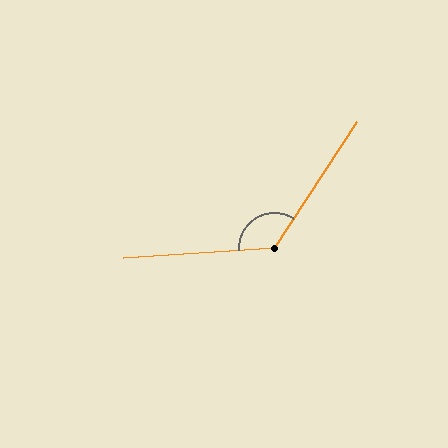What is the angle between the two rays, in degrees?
Approximately 127 degrees.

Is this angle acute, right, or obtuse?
It is obtuse.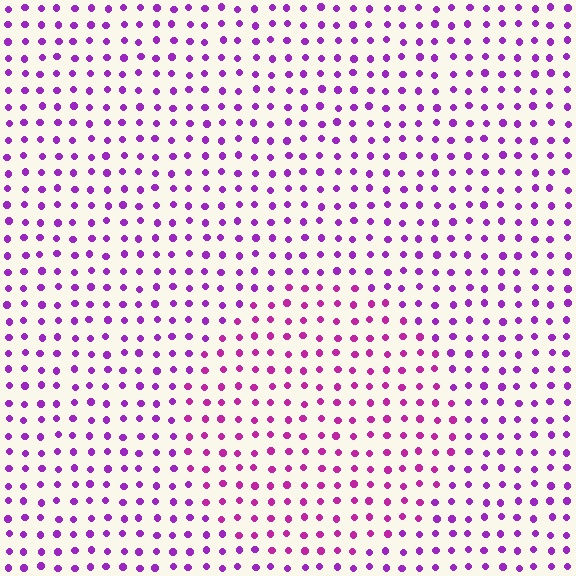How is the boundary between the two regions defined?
The boundary is defined purely by a slight shift in hue (about 26 degrees). Spacing, size, and orientation are identical on both sides.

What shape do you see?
I see a circle.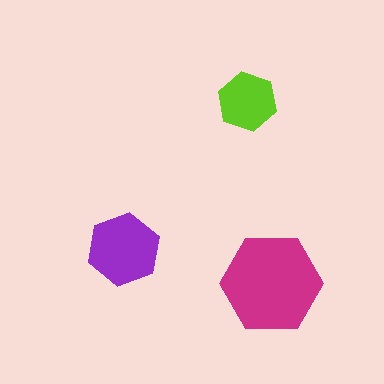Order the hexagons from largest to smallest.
the magenta one, the purple one, the lime one.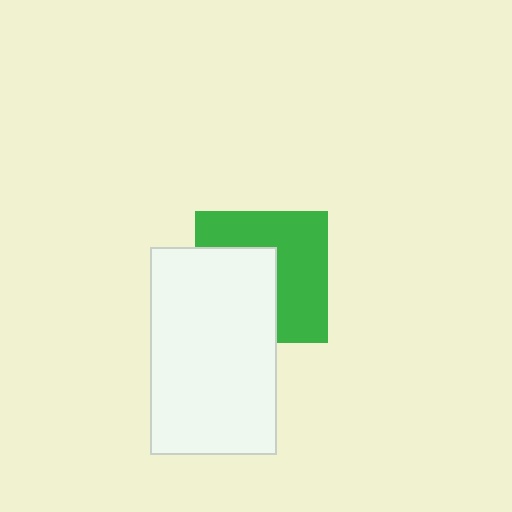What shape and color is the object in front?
The object in front is a white rectangle.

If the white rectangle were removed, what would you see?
You would see the complete green square.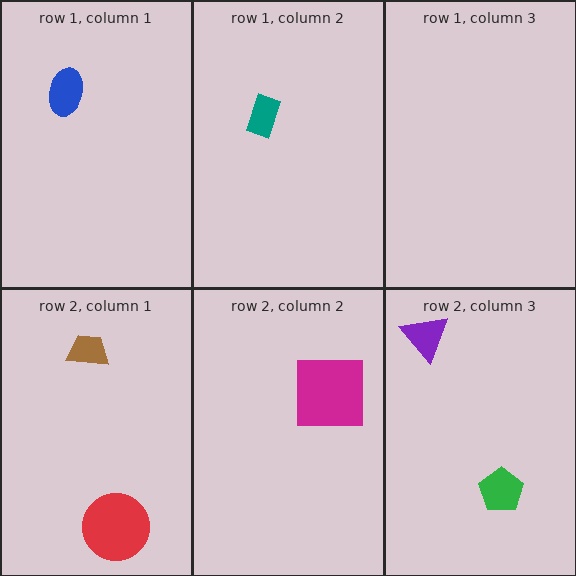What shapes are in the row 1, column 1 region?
The blue ellipse.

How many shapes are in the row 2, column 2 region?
1.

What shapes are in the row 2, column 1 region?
The red circle, the brown trapezoid.